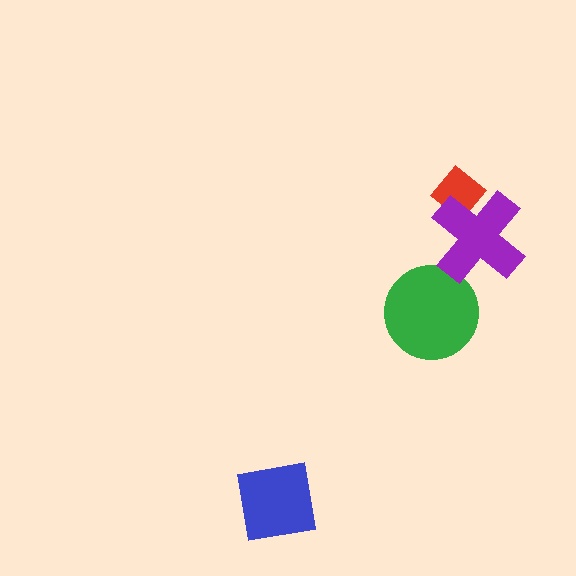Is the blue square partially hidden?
No, no other shape covers it.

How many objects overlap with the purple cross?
1 object overlaps with the purple cross.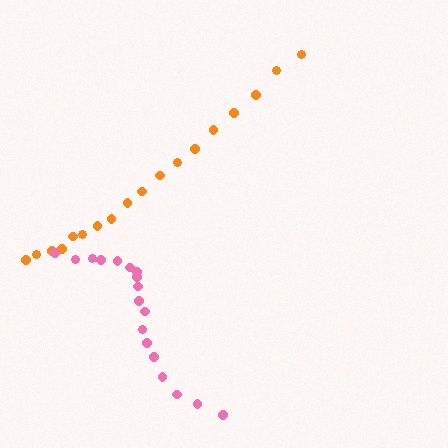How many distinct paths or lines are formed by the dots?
There are 2 distinct paths.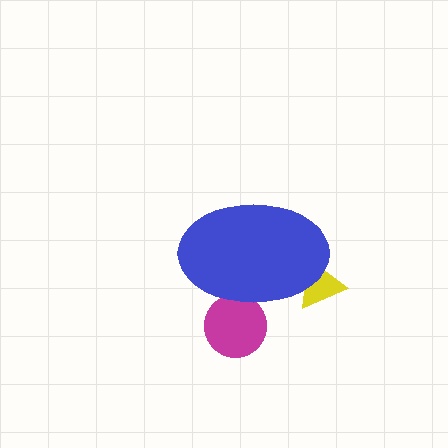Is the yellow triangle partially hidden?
Yes, the yellow triangle is partially hidden behind the blue ellipse.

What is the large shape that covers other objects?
A blue ellipse.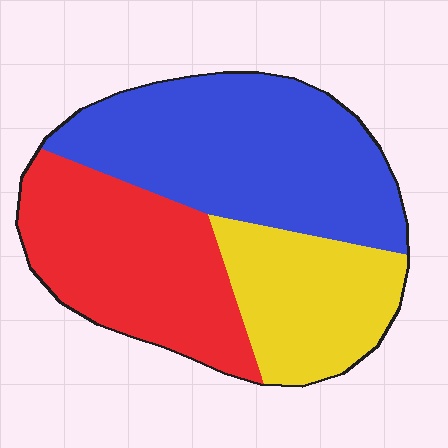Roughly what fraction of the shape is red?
Red covers around 35% of the shape.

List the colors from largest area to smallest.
From largest to smallest: blue, red, yellow.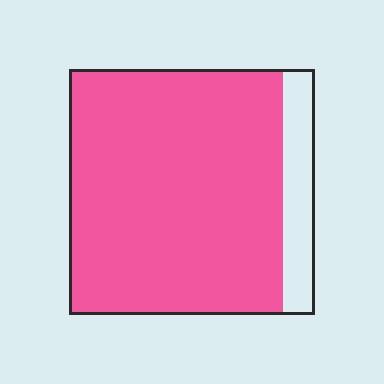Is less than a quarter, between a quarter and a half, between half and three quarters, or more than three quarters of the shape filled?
More than three quarters.